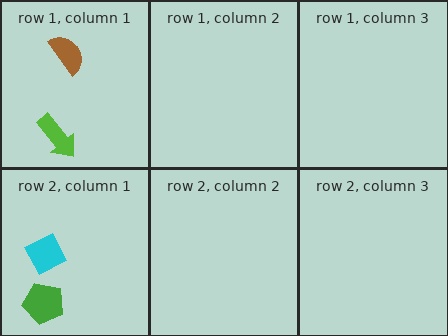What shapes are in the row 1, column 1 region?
The brown semicircle, the lime arrow.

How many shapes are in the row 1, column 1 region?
2.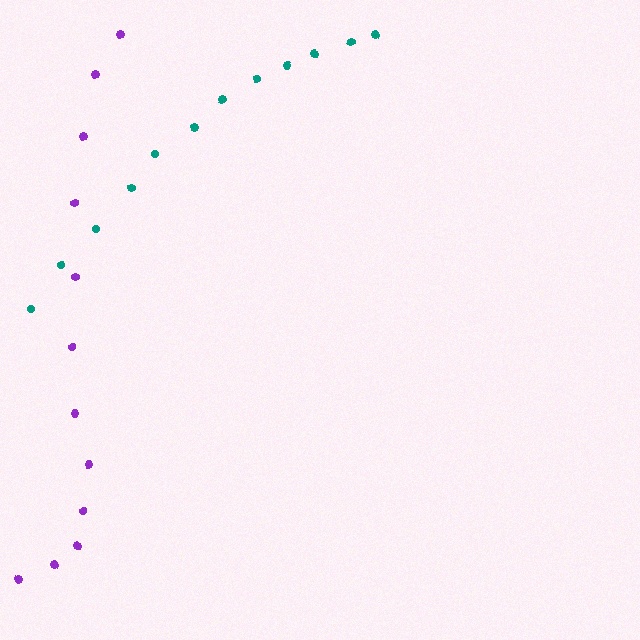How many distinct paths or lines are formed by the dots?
There are 2 distinct paths.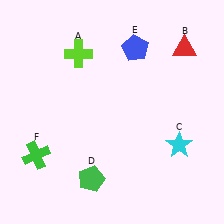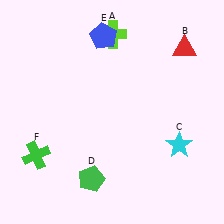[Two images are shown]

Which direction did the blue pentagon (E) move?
The blue pentagon (E) moved left.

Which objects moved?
The objects that moved are: the lime cross (A), the blue pentagon (E).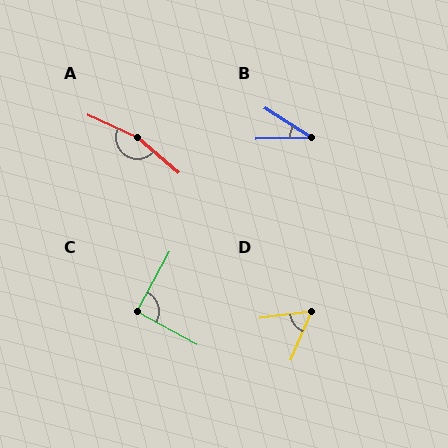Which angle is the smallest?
B, at approximately 34 degrees.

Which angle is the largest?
A, at approximately 164 degrees.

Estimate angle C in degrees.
Approximately 91 degrees.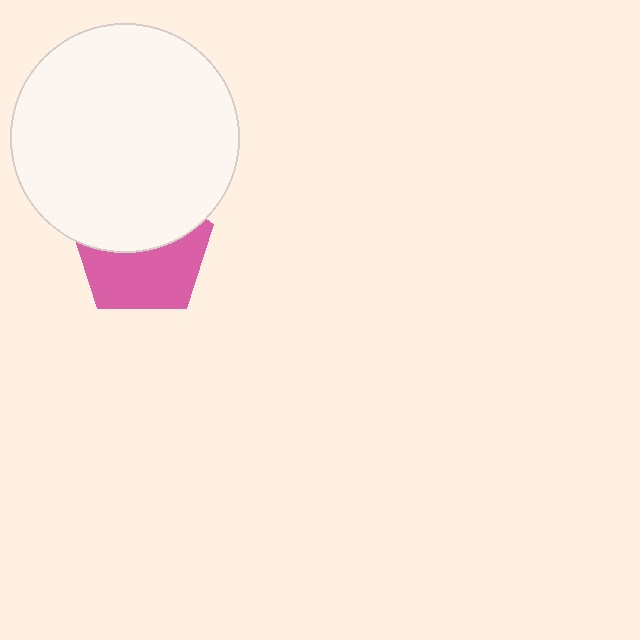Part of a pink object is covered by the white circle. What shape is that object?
It is a pentagon.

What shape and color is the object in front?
The object in front is a white circle.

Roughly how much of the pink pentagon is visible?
About half of it is visible (roughly 53%).